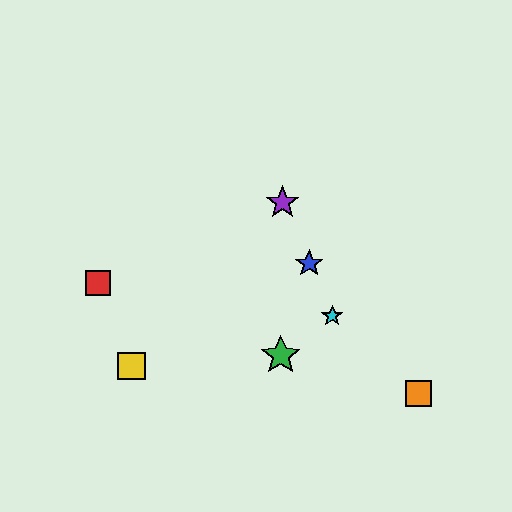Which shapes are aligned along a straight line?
The blue star, the purple star, the cyan star are aligned along a straight line.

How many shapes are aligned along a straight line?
3 shapes (the blue star, the purple star, the cyan star) are aligned along a straight line.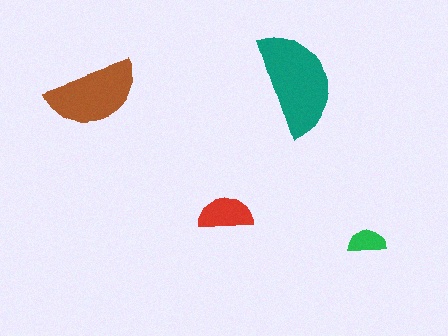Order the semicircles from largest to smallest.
the teal one, the brown one, the red one, the green one.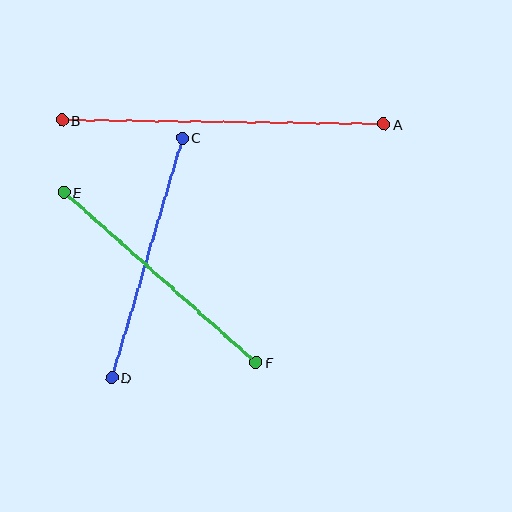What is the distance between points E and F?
The distance is approximately 257 pixels.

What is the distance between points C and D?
The distance is approximately 250 pixels.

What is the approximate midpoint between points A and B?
The midpoint is at approximately (223, 122) pixels.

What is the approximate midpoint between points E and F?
The midpoint is at approximately (160, 277) pixels.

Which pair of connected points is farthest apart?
Points A and B are farthest apart.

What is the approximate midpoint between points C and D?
The midpoint is at approximately (147, 258) pixels.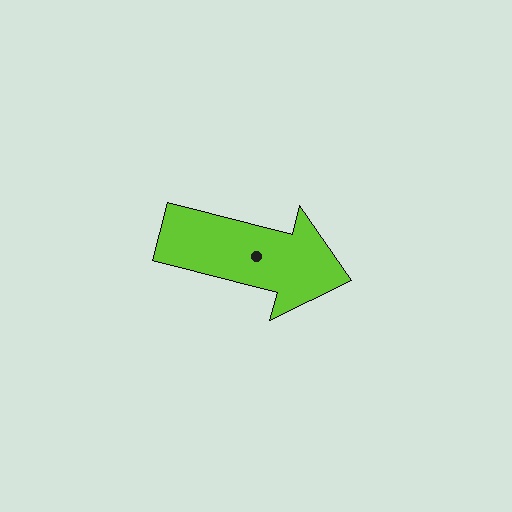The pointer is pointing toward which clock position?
Roughly 3 o'clock.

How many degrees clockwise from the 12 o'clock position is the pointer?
Approximately 104 degrees.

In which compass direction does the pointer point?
East.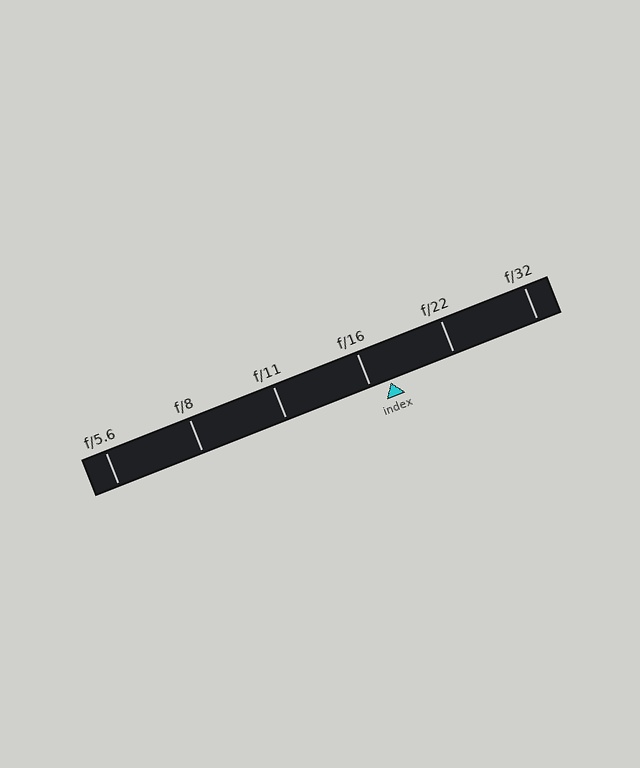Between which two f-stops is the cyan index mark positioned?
The index mark is between f/16 and f/22.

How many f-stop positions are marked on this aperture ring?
There are 6 f-stop positions marked.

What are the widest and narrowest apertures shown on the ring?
The widest aperture shown is f/5.6 and the narrowest is f/32.